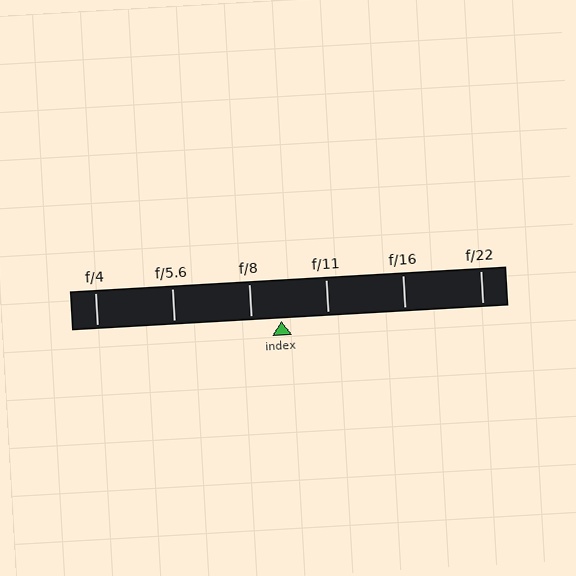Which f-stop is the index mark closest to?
The index mark is closest to f/8.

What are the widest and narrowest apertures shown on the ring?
The widest aperture shown is f/4 and the narrowest is f/22.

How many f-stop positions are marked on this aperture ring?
There are 6 f-stop positions marked.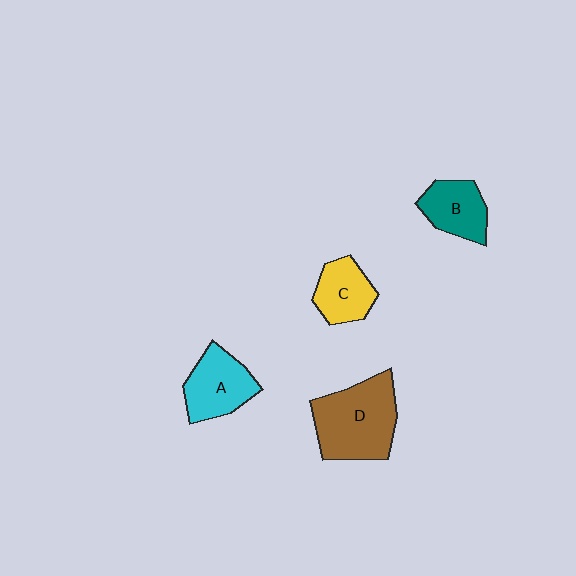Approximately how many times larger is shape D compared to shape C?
Approximately 1.9 times.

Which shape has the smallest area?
Shape C (yellow).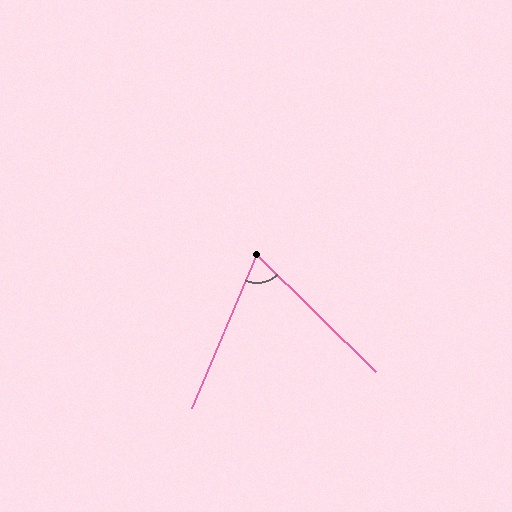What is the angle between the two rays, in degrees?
Approximately 69 degrees.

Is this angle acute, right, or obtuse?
It is acute.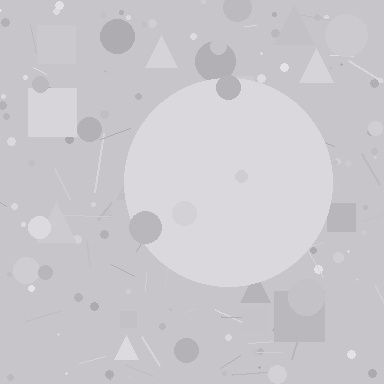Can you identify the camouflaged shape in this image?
The camouflaged shape is a circle.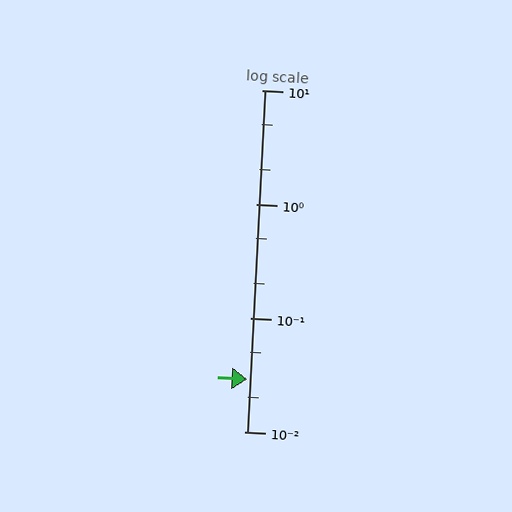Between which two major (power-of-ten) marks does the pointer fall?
The pointer is between 0.01 and 0.1.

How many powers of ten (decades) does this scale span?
The scale spans 3 decades, from 0.01 to 10.